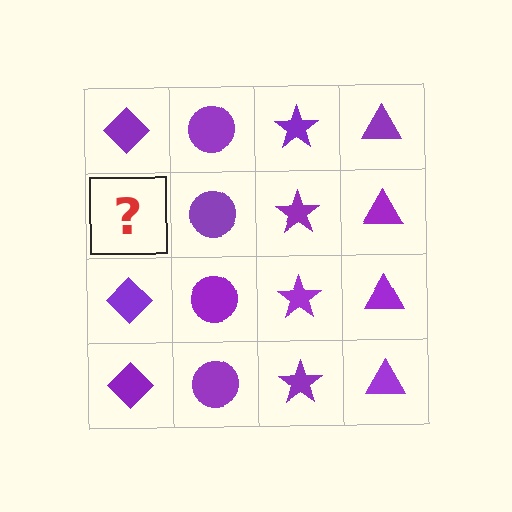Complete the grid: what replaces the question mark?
The question mark should be replaced with a purple diamond.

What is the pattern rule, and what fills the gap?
The rule is that each column has a consistent shape. The gap should be filled with a purple diamond.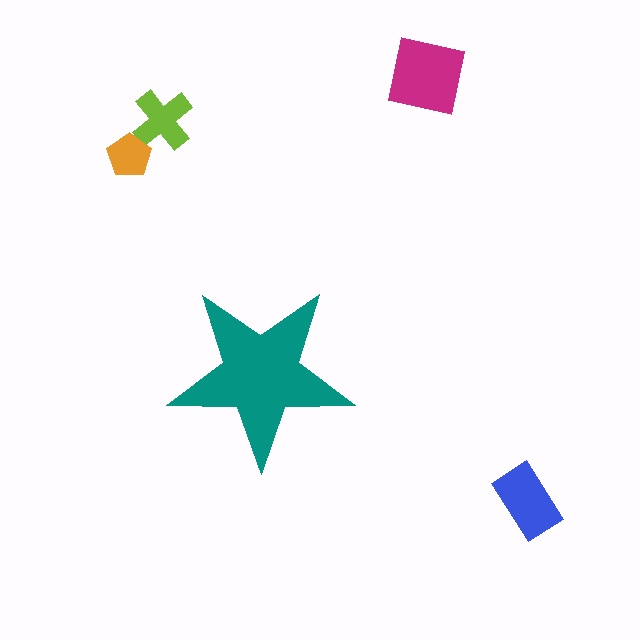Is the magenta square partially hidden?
No, the magenta square is fully visible.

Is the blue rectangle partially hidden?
No, the blue rectangle is fully visible.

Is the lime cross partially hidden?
No, the lime cross is fully visible.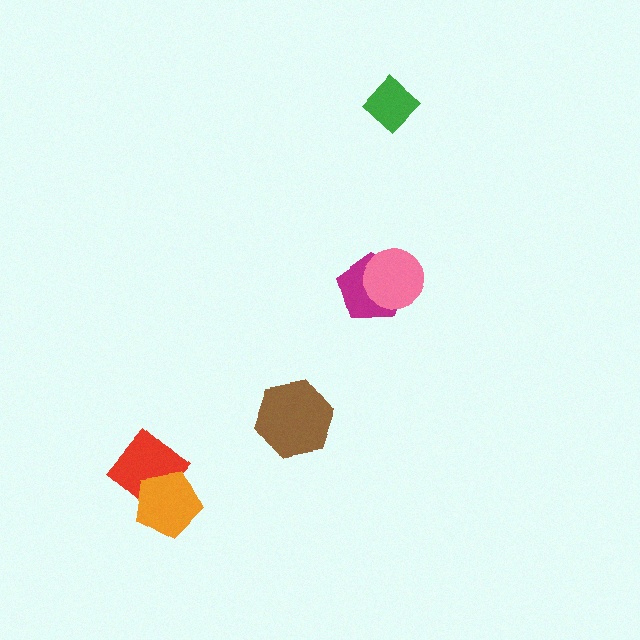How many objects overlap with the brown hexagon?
0 objects overlap with the brown hexagon.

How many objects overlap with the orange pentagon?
1 object overlaps with the orange pentagon.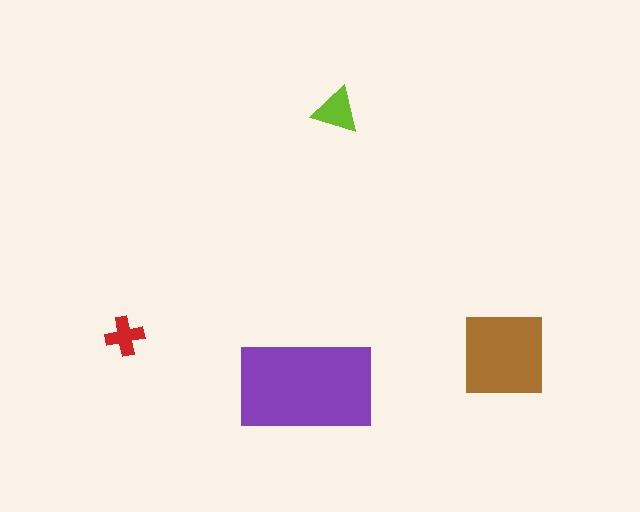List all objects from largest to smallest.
The purple rectangle, the brown square, the lime triangle, the red cross.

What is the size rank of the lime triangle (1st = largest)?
3rd.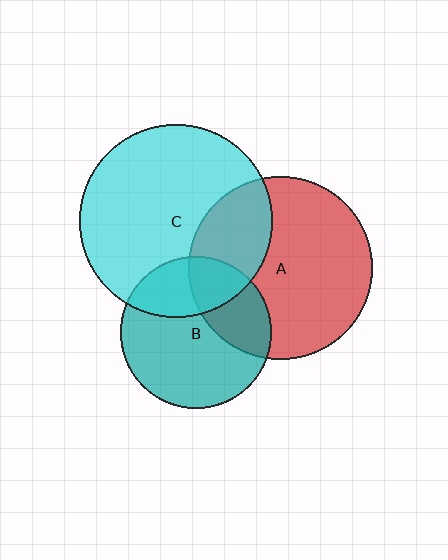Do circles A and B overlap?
Yes.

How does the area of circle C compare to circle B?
Approximately 1.6 times.